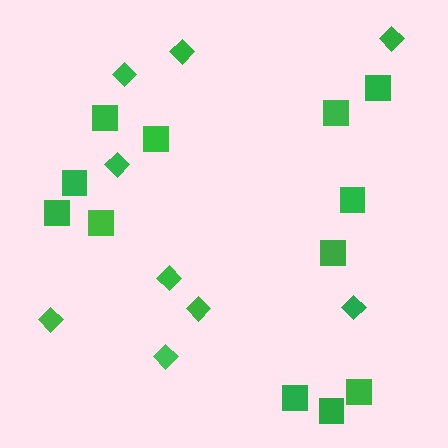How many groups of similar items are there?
There are 2 groups: one group of squares (12) and one group of diamonds (9).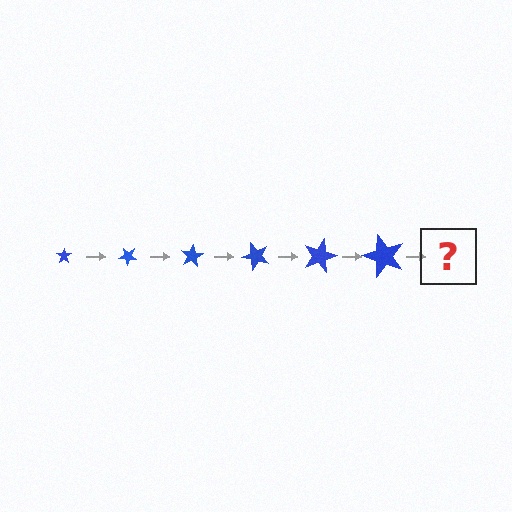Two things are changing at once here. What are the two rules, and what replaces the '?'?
The two rules are that the star grows larger each step and it rotates 40 degrees each step. The '?' should be a star, larger than the previous one and rotated 240 degrees from the start.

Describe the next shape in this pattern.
It should be a star, larger than the previous one and rotated 240 degrees from the start.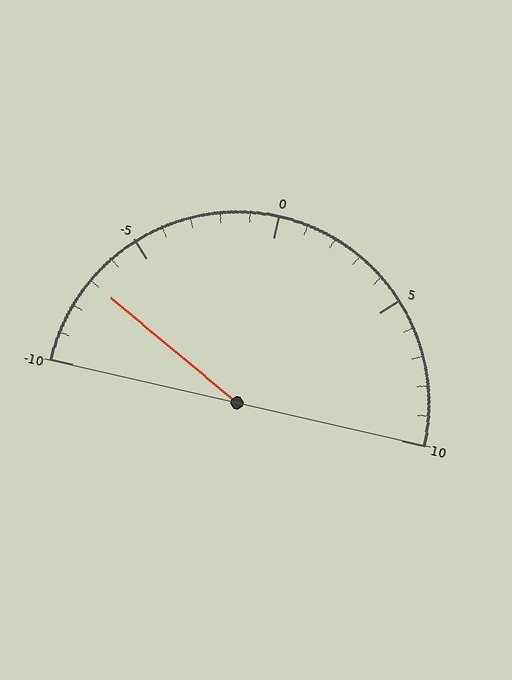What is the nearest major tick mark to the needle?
The nearest major tick mark is -5.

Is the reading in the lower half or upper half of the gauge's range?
The reading is in the lower half of the range (-10 to 10).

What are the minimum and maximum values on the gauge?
The gauge ranges from -10 to 10.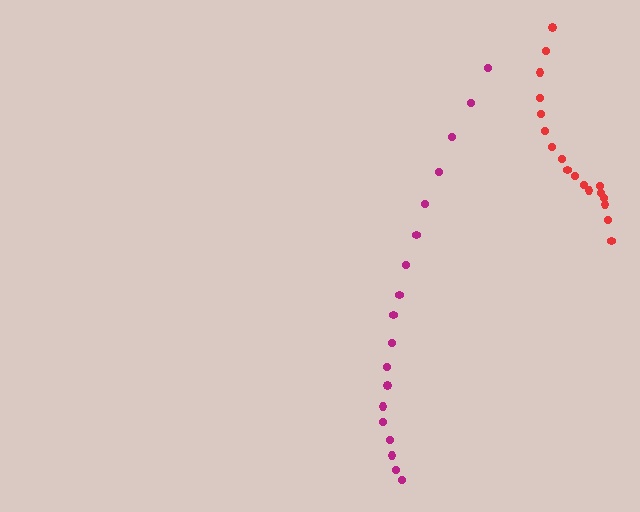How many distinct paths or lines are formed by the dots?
There are 2 distinct paths.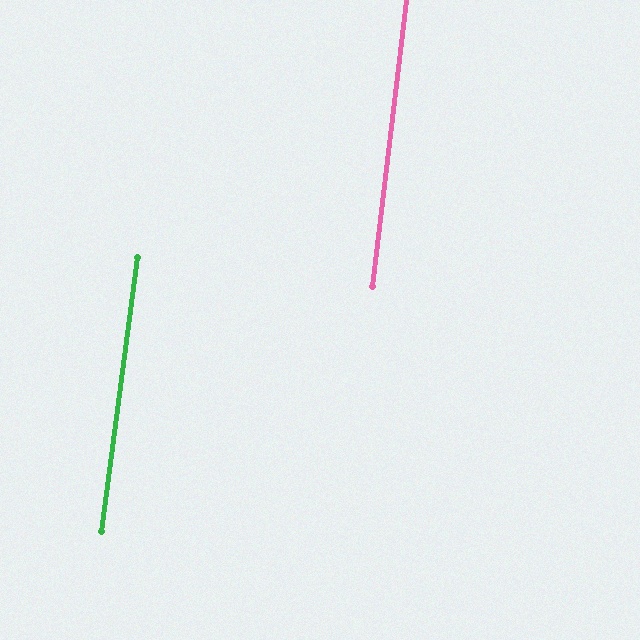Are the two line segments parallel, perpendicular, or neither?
Parallel — their directions differ by only 0.6°.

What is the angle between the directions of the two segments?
Approximately 1 degree.